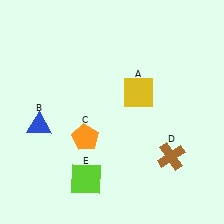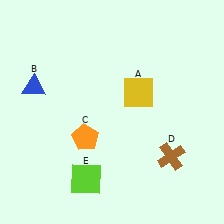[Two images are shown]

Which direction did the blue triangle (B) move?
The blue triangle (B) moved up.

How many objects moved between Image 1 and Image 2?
1 object moved between the two images.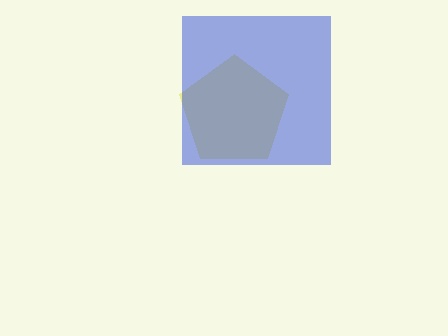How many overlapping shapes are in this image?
There are 2 overlapping shapes in the image.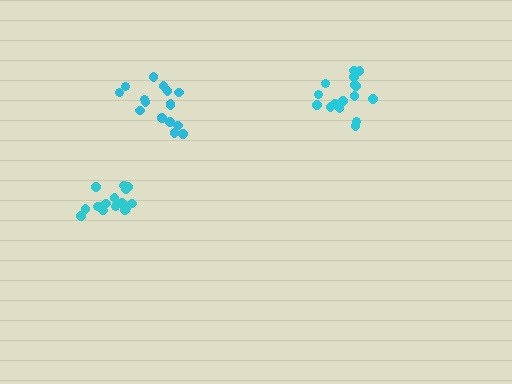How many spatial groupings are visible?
There are 3 spatial groupings.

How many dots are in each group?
Group 1: 16 dots, Group 2: 16 dots, Group 3: 17 dots (49 total).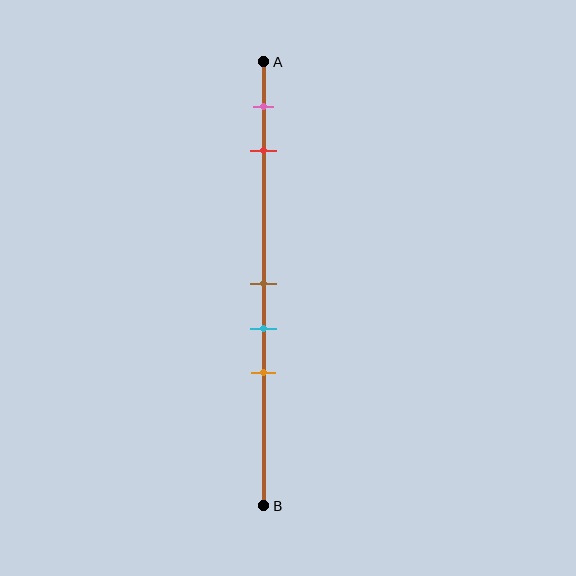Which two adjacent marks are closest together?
The brown and cyan marks are the closest adjacent pair.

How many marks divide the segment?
There are 5 marks dividing the segment.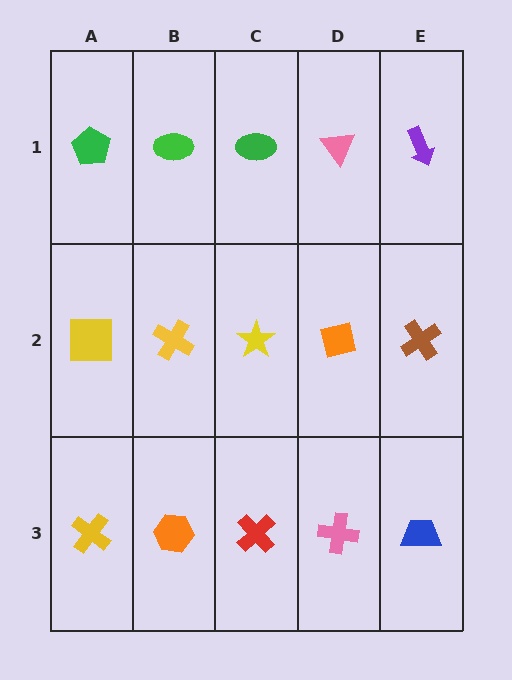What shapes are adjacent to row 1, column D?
An orange square (row 2, column D), a green ellipse (row 1, column C), a purple arrow (row 1, column E).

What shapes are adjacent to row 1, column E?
A brown cross (row 2, column E), a pink triangle (row 1, column D).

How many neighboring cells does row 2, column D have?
4.